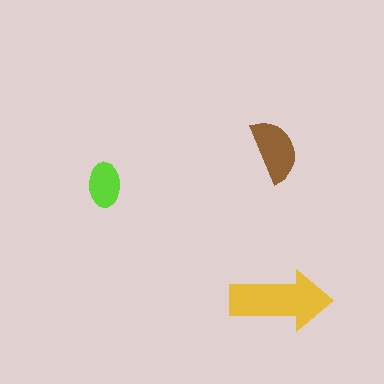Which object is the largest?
The yellow arrow.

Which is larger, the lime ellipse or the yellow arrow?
The yellow arrow.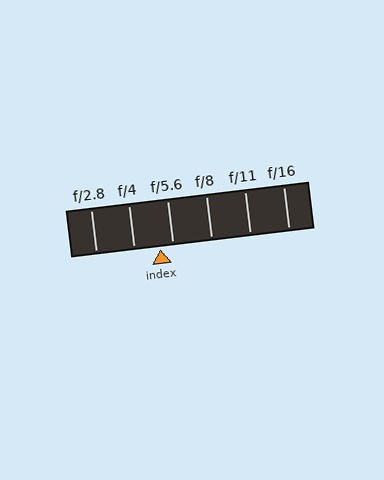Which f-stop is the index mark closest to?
The index mark is closest to f/5.6.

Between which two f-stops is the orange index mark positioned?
The index mark is between f/4 and f/5.6.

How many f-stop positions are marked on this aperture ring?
There are 6 f-stop positions marked.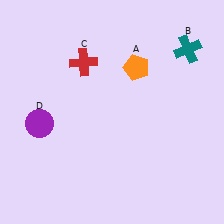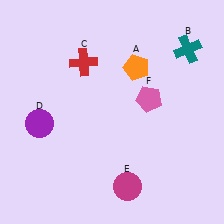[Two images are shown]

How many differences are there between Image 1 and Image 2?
There are 2 differences between the two images.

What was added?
A magenta circle (E), a pink pentagon (F) were added in Image 2.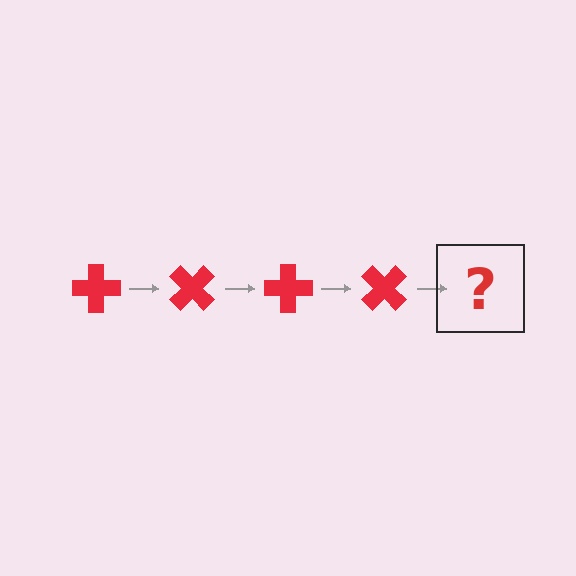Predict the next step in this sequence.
The next step is a red cross rotated 180 degrees.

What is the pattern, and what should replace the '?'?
The pattern is that the cross rotates 45 degrees each step. The '?' should be a red cross rotated 180 degrees.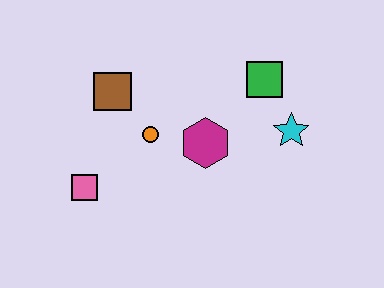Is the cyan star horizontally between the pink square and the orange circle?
No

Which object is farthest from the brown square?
The cyan star is farthest from the brown square.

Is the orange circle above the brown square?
No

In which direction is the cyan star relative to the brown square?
The cyan star is to the right of the brown square.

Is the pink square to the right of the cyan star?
No